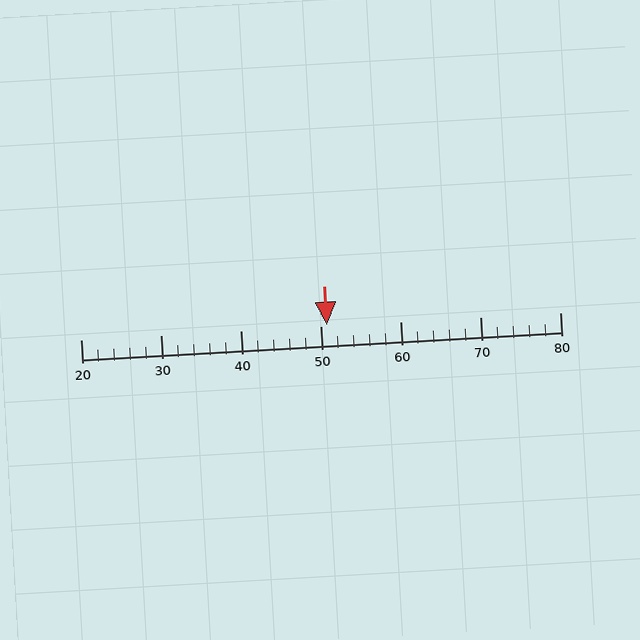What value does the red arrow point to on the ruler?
The red arrow points to approximately 51.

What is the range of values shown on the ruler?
The ruler shows values from 20 to 80.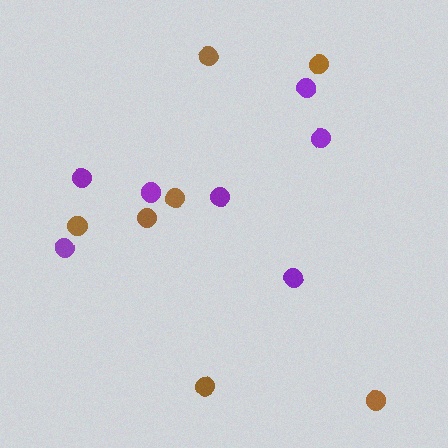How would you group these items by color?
There are 2 groups: one group of purple circles (7) and one group of brown circles (7).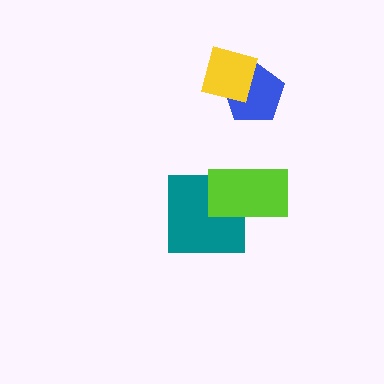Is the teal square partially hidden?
Yes, it is partially covered by another shape.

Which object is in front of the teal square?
The lime rectangle is in front of the teal square.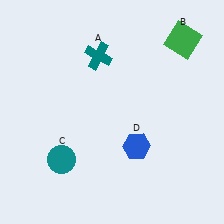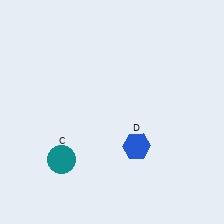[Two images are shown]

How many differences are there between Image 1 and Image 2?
There are 2 differences between the two images.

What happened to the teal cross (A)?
The teal cross (A) was removed in Image 2. It was in the top-left area of Image 1.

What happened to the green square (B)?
The green square (B) was removed in Image 2. It was in the top-right area of Image 1.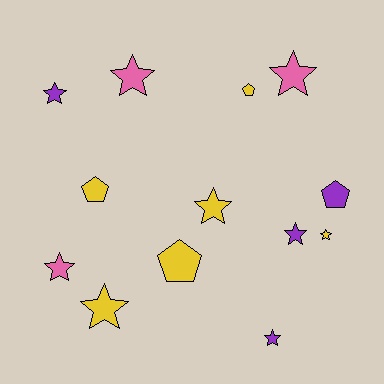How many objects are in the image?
There are 13 objects.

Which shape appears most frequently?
Star, with 9 objects.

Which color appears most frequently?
Yellow, with 6 objects.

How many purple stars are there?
There are 3 purple stars.